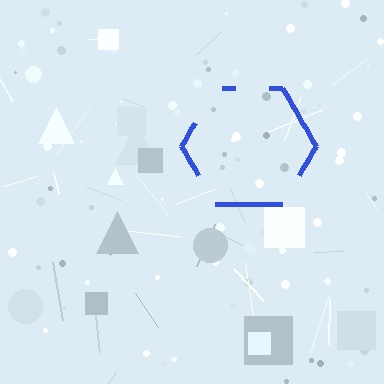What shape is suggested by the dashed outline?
The dashed outline suggests a hexagon.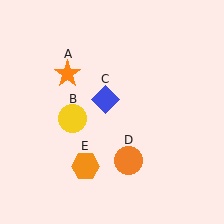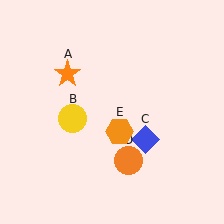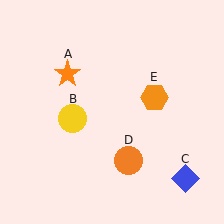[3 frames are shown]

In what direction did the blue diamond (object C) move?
The blue diamond (object C) moved down and to the right.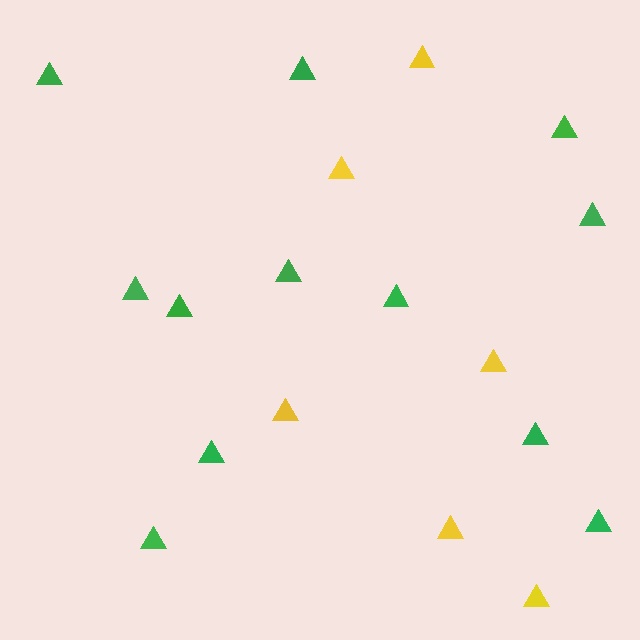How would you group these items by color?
There are 2 groups: one group of yellow triangles (6) and one group of green triangles (12).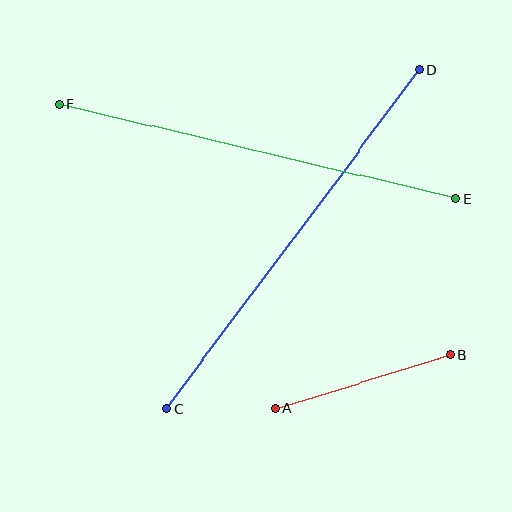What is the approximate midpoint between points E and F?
The midpoint is at approximately (258, 151) pixels.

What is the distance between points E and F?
The distance is approximately 407 pixels.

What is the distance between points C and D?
The distance is approximately 423 pixels.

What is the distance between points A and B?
The distance is approximately 183 pixels.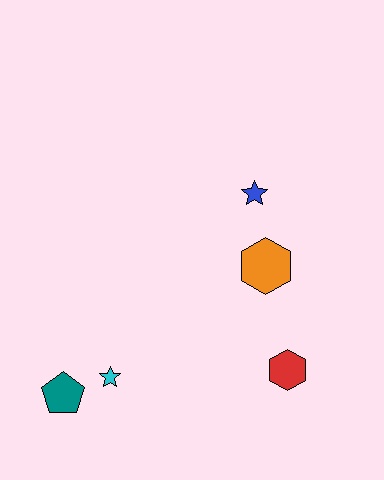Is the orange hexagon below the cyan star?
No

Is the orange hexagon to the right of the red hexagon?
No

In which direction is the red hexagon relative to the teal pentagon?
The red hexagon is to the right of the teal pentagon.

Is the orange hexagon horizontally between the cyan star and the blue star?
No